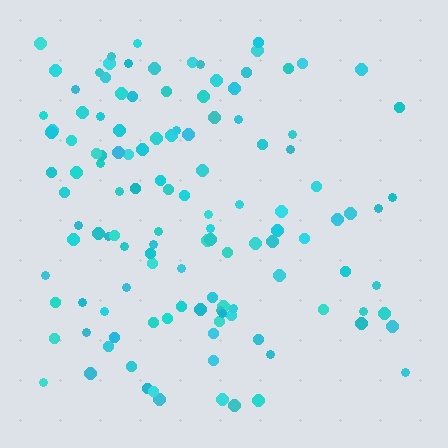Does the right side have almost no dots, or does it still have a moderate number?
Still a moderate number, just noticeably fewer than the left.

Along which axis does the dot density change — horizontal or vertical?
Horizontal.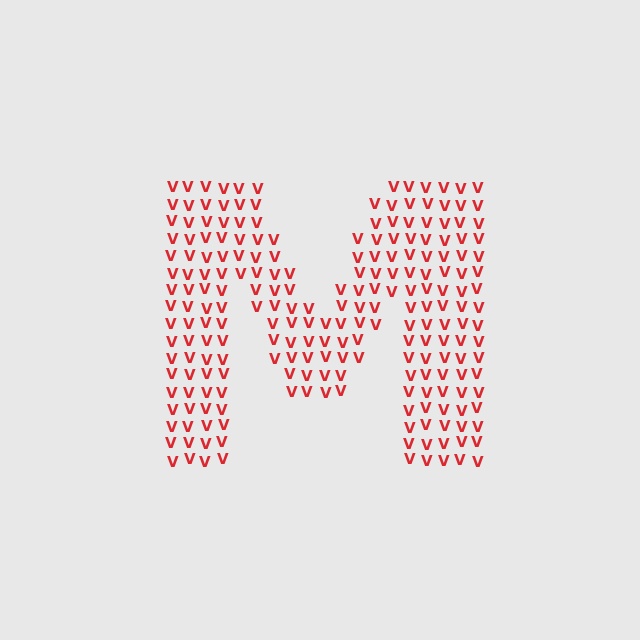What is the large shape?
The large shape is the letter M.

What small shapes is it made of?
It is made of small letter V's.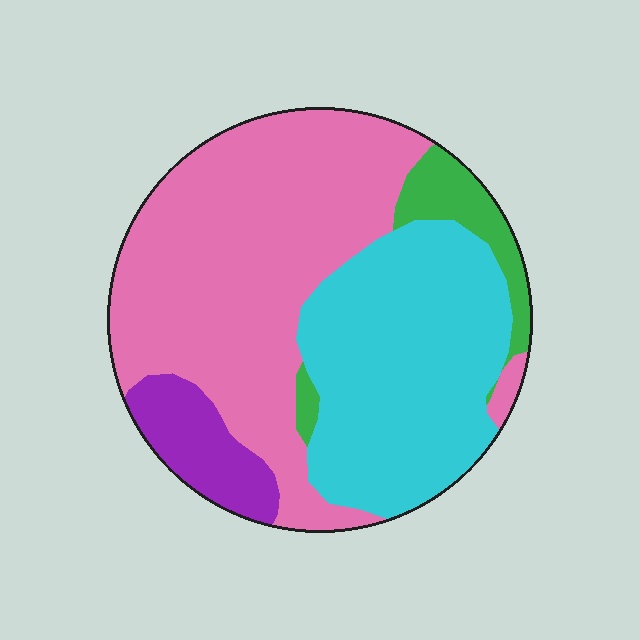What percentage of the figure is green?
Green takes up about one tenth (1/10) of the figure.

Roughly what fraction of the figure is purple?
Purple takes up about one tenth (1/10) of the figure.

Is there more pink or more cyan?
Pink.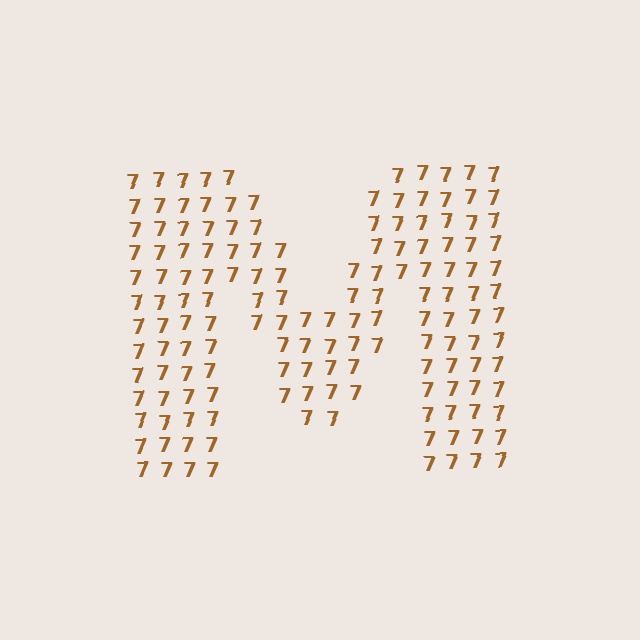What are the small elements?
The small elements are digit 7's.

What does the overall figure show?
The overall figure shows the letter M.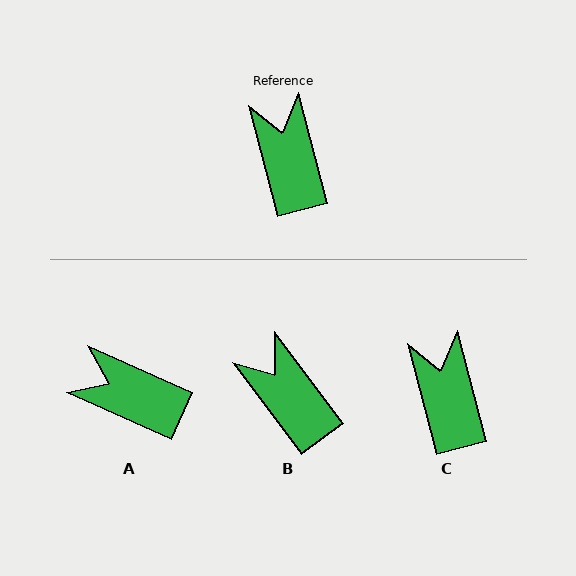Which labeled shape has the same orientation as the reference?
C.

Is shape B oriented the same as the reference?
No, it is off by about 22 degrees.